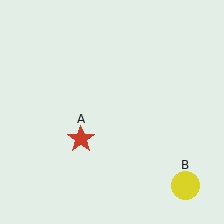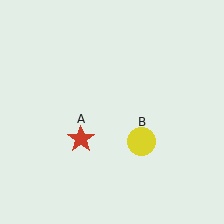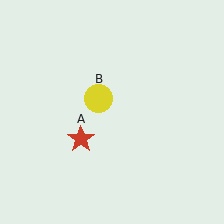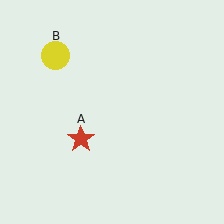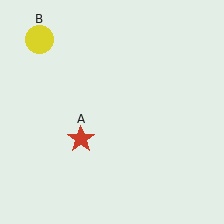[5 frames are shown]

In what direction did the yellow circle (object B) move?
The yellow circle (object B) moved up and to the left.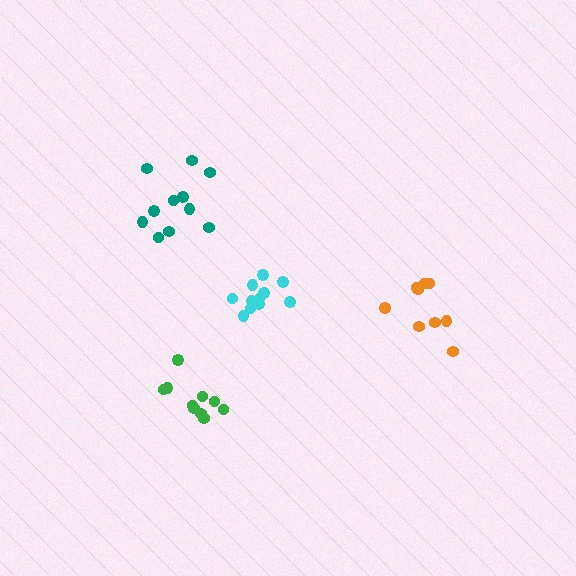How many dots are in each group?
Group 1: 11 dots, Group 2: 9 dots, Group 3: 10 dots, Group 4: 11 dots (41 total).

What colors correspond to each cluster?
The clusters are colored: cyan, orange, green, teal.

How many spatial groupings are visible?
There are 4 spatial groupings.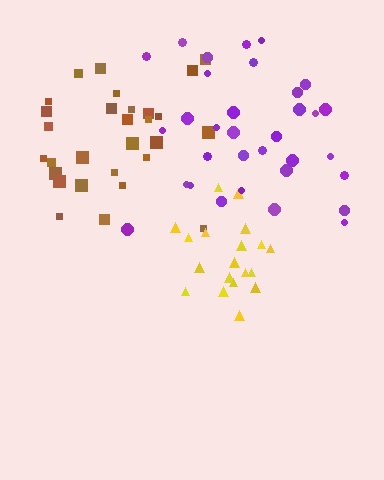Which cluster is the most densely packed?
Yellow.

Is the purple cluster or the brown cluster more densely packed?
Brown.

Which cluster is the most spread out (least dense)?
Purple.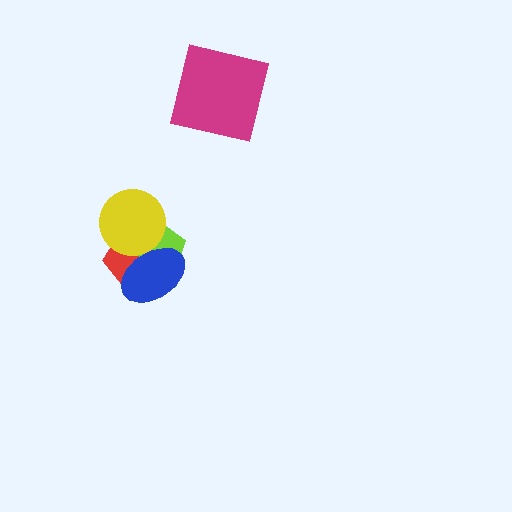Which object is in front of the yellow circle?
The blue ellipse is in front of the yellow circle.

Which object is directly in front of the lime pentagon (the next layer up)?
The yellow circle is directly in front of the lime pentagon.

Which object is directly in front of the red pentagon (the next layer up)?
The lime pentagon is directly in front of the red pentagon.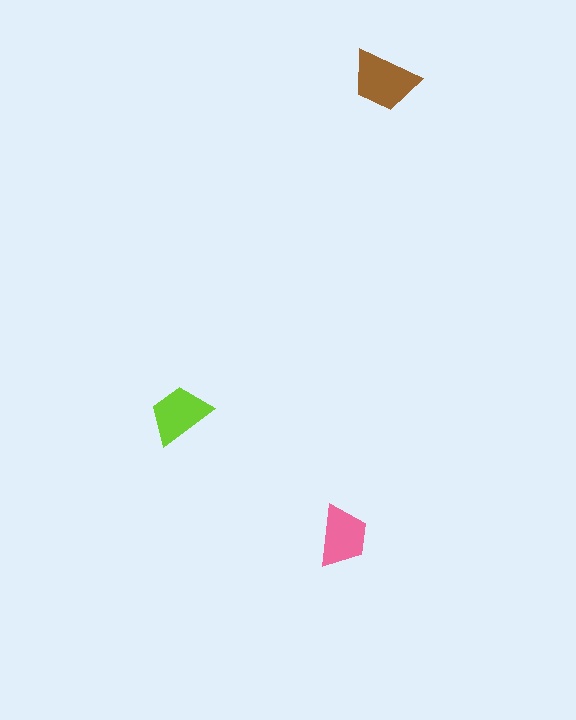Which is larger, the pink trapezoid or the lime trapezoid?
The lime one.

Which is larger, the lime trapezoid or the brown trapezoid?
The brown one.